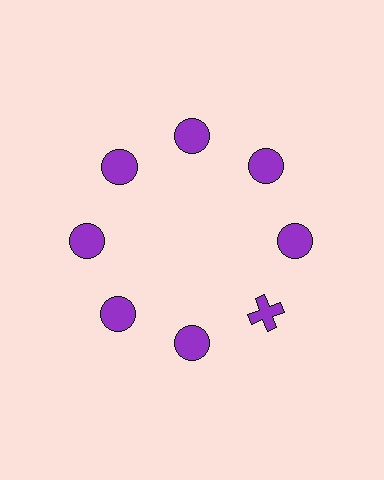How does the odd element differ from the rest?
It has a different shape: cross instead of circle.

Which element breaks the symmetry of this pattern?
The purple cross at roughly the 4 o'clock position breaks the symmetry. All other shapes are purple circles.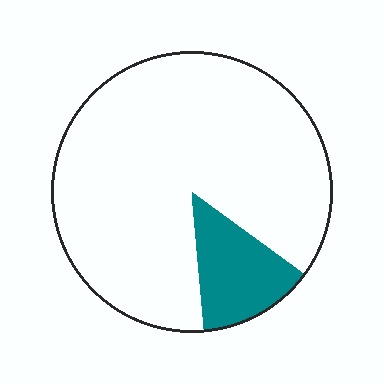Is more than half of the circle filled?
No.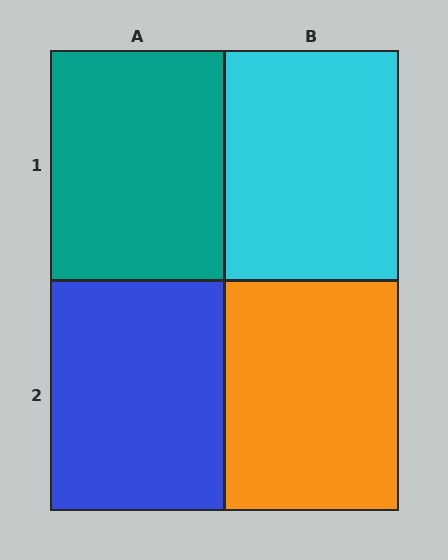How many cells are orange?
1 cell is orange.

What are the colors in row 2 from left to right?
Blue, orange.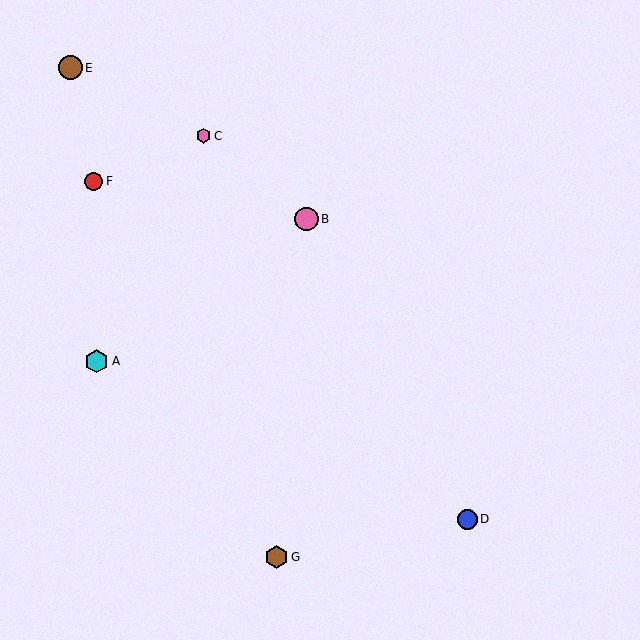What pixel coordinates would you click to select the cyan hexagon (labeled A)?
Click at (97, 361) to select the cyan hexagon A.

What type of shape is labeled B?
Shape B is a pink circle.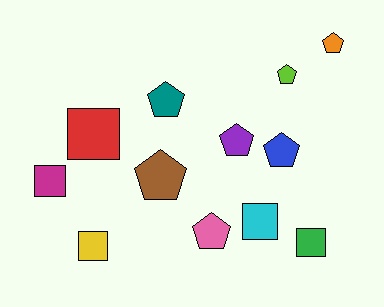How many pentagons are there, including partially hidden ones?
There are 7 pentagons.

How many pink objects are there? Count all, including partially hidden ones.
There is 1 pink object.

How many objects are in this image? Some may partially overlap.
There are 12 objects.